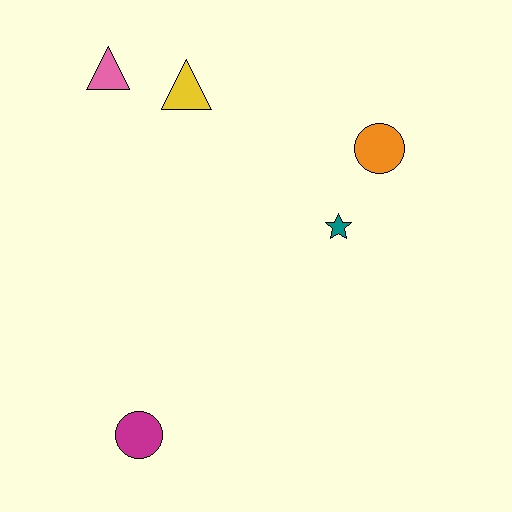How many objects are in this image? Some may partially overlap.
There are 5 objects.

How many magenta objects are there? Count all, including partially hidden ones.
There is 1 magenta object.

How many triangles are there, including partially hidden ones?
There are 2 triangles.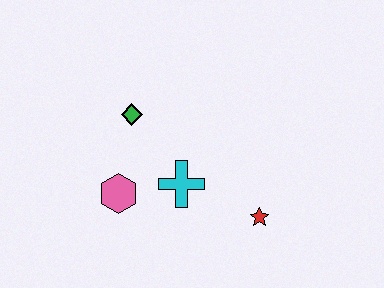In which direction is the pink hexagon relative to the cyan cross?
The pink hexagon is to the left of the cyan cross.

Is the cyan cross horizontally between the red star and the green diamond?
Yes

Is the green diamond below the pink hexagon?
No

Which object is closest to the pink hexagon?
The cyan cross is closest to the pink hexagon.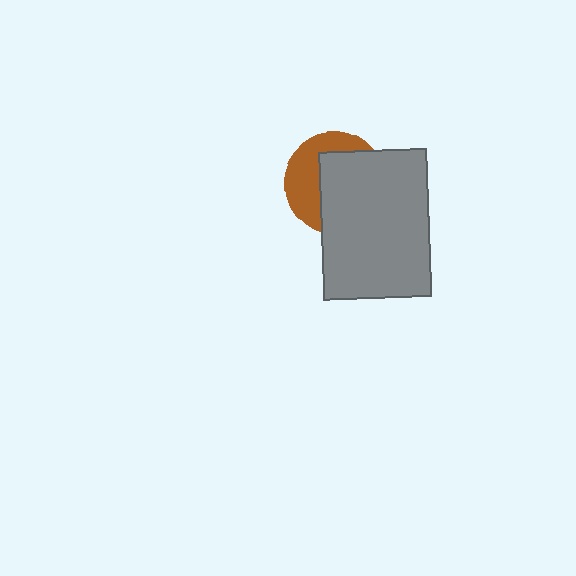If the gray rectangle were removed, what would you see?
You would see the complete brown circle.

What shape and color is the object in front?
The object in front is a gray rectangle.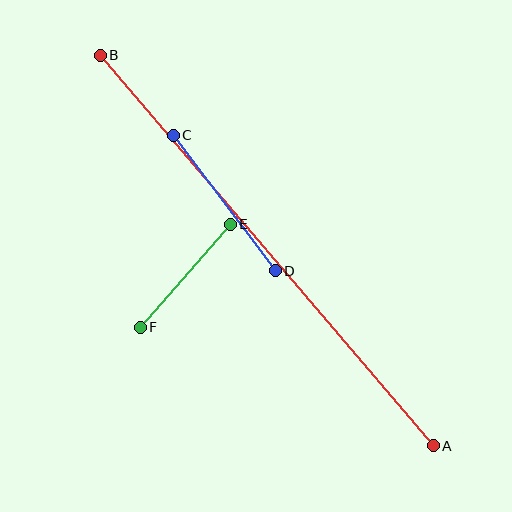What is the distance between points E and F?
The distance is approximately 137 pixels.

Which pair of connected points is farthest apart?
Points A and B are farthest apart.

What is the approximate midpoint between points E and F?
The midpoint is at approximately (185, 276) pixels.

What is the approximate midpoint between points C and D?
The midpoint is at approximately (224, 203) pixels.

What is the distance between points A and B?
The distance is approximately 513 pixels.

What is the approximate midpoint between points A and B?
The midpoint is at approximately (267, 250) pixels.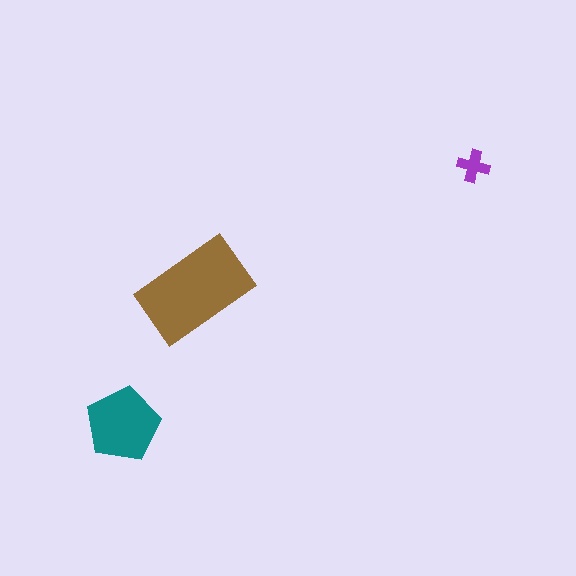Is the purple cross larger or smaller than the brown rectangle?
Smaller.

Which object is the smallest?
The purple cross.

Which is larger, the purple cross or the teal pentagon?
The teal pentagon.